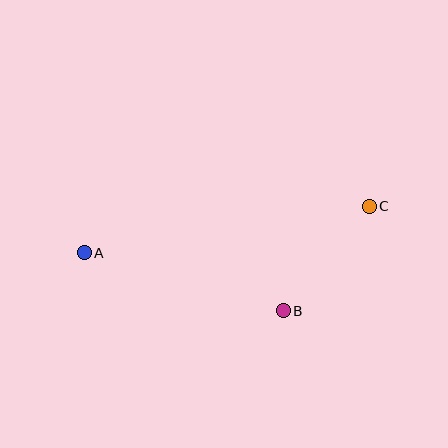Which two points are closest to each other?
Points B and C are closest to each other.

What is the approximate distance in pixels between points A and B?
The distance between A and B is approximately 207 pixels.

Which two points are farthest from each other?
Points A and C are farthest from each other.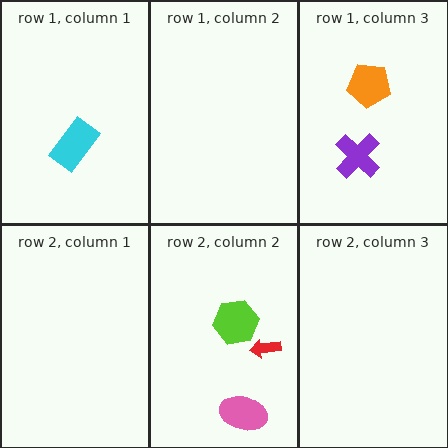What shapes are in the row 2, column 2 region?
The lime hexagon, the pink ellipse, the red arrow.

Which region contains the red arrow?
The row 2, column 2 region.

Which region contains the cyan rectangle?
The row 1, column 1 region.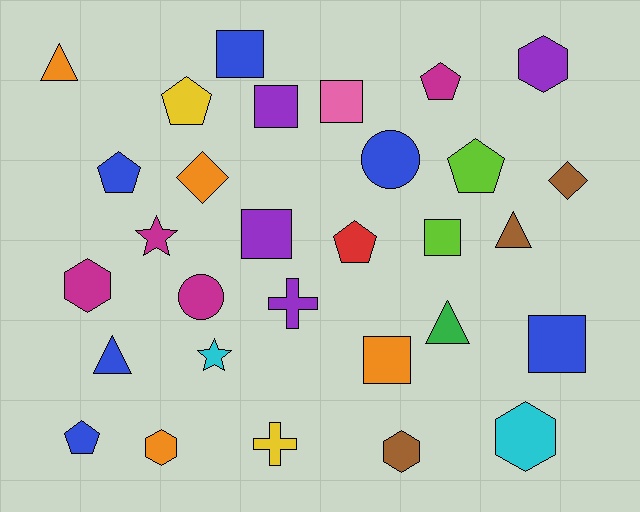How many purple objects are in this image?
There are 4 purple objects.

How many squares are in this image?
There are 7 squares.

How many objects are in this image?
There are 30 objects.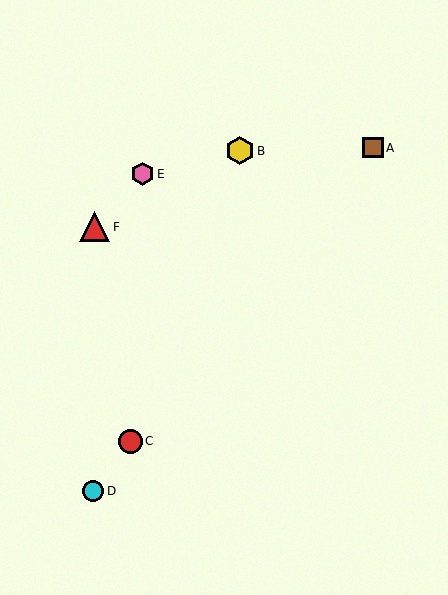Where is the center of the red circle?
The center of the red circle is at (130, 441).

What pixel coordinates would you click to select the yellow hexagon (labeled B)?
Click at (240, 151) to select the yellow hexagon B.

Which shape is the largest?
The red triangle (labeled F) is the largest.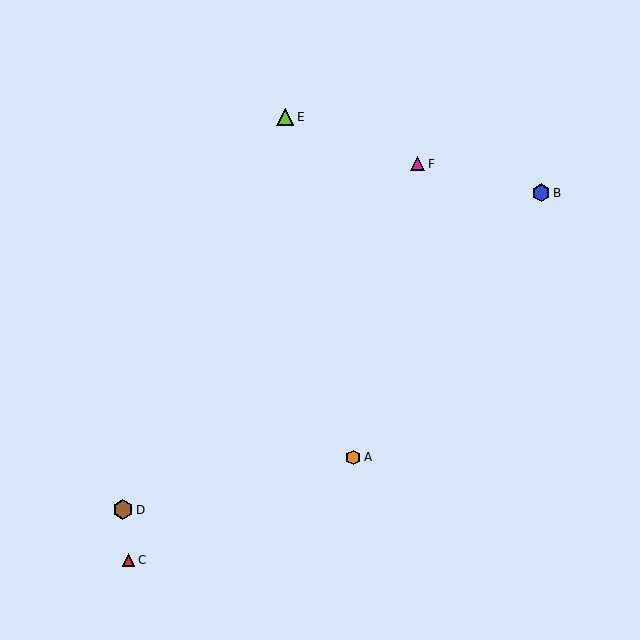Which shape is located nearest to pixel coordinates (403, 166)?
The magenta triangle (labeled F) at (417, 164) is nearest to that location.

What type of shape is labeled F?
Shape F is a magenta triangle.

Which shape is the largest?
The brown hexagon (labeled D) is the largest.